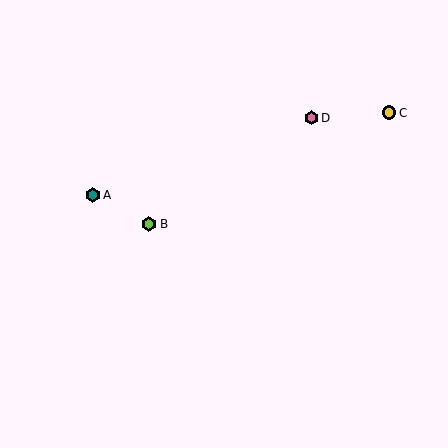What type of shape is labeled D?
Shape D is a pink hexagon.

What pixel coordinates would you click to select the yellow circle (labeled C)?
Click at (389, 113) to select the yellow circle C.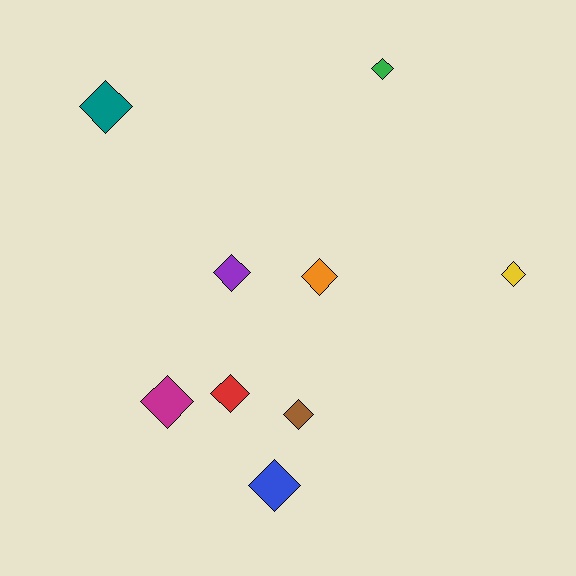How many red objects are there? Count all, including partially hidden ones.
There is 1 red object.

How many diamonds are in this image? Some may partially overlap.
There are 9 diamonds.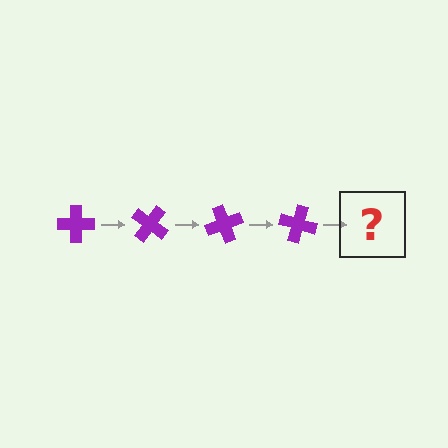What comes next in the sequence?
The next element should be a purple cross rotated 140 degrees.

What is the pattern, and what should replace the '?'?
The pattern is that the cross rotates 35 degrees each step. The '?' should be a purple cross rotated 140 degrees.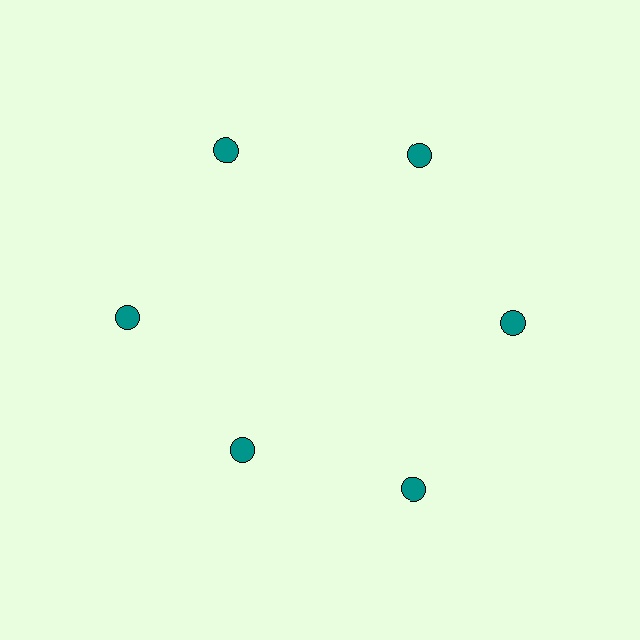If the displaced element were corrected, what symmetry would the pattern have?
It would have 6-fold rotational symmetry — the pattern would map onto itself every 60 degrees.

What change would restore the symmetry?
The symmetry would be restored by moving it outward, back onto the ring so that all 6 circles sit at equal angles and equal distance from the center.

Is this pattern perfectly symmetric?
No. The 6 teal circles are arranged in a ring, but one element near the 7 o'clock position is pulled inward toward the center, breaking the 6-fold rotational symmetry.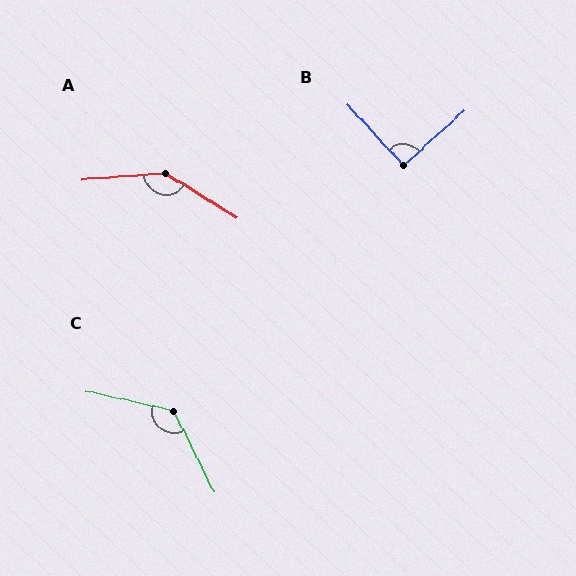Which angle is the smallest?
B, at approximately 90 degrees.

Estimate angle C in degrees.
Approximately 129 degrees.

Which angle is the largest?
A, at approximately 143 degrees.